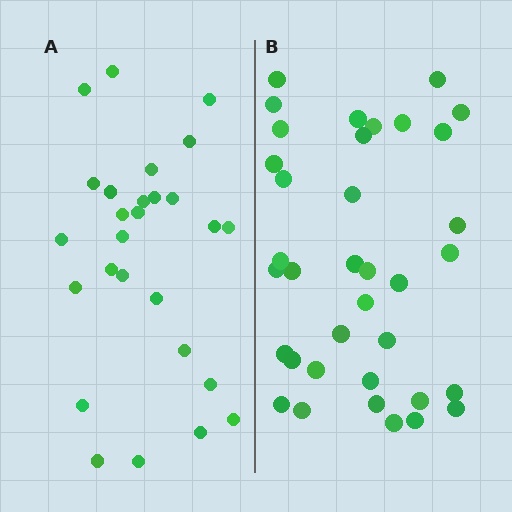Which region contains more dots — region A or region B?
Region B (the right region) has more dots.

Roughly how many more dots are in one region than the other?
Region B has roughly 8 or so more dots than region A.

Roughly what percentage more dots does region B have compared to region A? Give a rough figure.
About 35% more.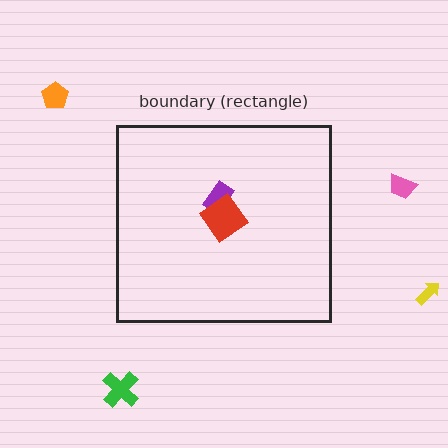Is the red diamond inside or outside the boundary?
Inside.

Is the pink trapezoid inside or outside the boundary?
Outside.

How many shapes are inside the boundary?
2 inside, 4 outside.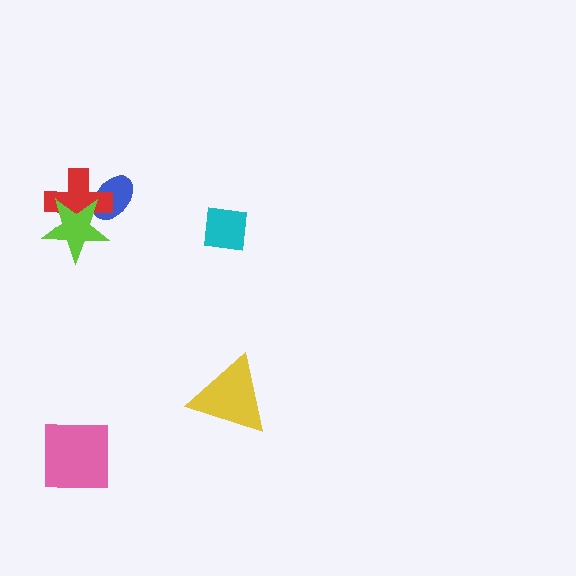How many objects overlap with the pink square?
0 objects overlap with the pink square.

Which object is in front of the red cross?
The lime star is in front of the red cross.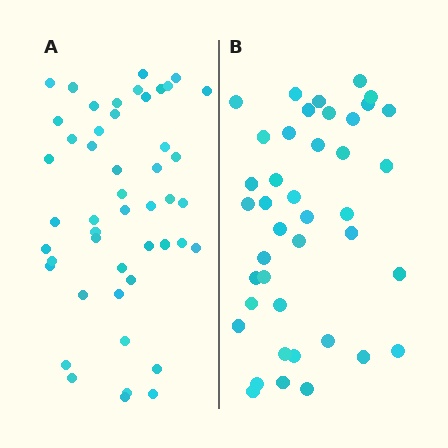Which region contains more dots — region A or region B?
Region A (the left region) has more dots.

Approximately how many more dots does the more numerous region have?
Region A has roughly 8 or so more dots than region B.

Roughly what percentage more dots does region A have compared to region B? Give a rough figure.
About 15% more.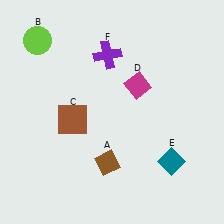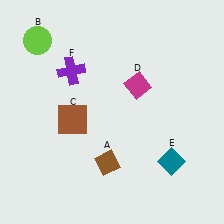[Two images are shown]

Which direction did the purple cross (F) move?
The purple cross (F) moved left.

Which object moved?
The purple cross (F) moved left.